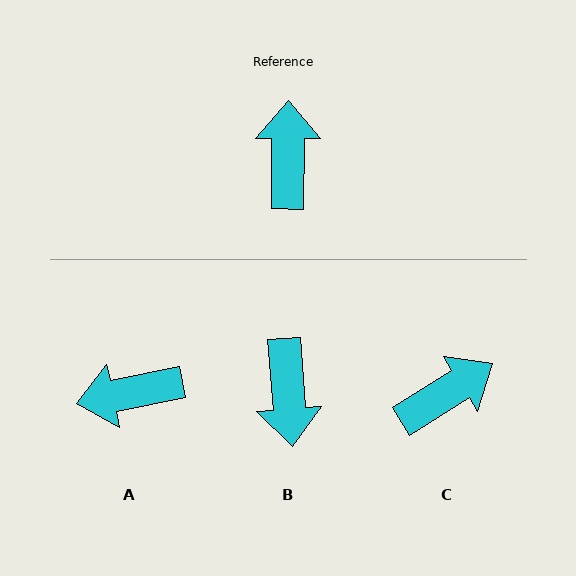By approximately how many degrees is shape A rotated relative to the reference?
Approximately 102 degrees counter-clockwise.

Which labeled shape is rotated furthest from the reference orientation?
B, about 175 degrees away.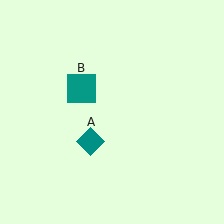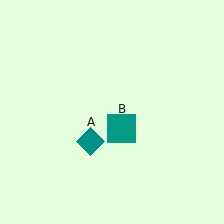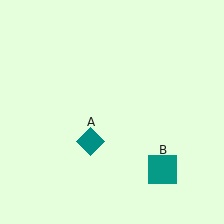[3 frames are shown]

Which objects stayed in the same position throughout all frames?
Teal diamond (object A) remained stationary.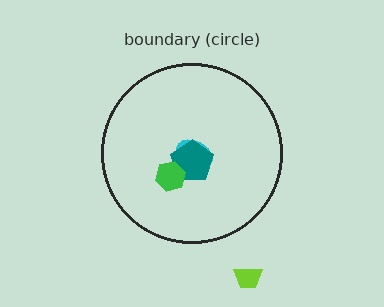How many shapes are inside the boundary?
3 inside, 1 outside.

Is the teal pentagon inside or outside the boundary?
Inside.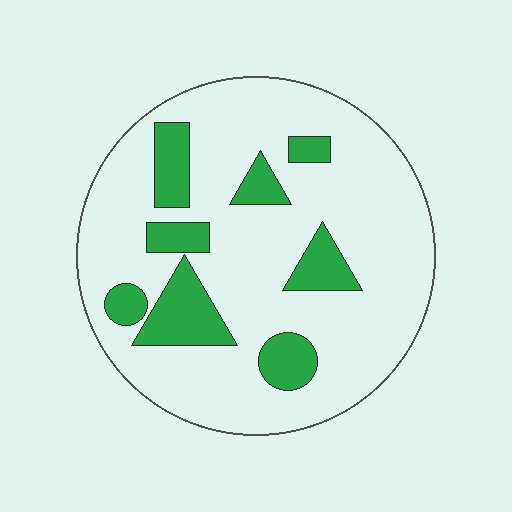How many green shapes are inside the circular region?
8.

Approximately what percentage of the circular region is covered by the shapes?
Approximately 20%.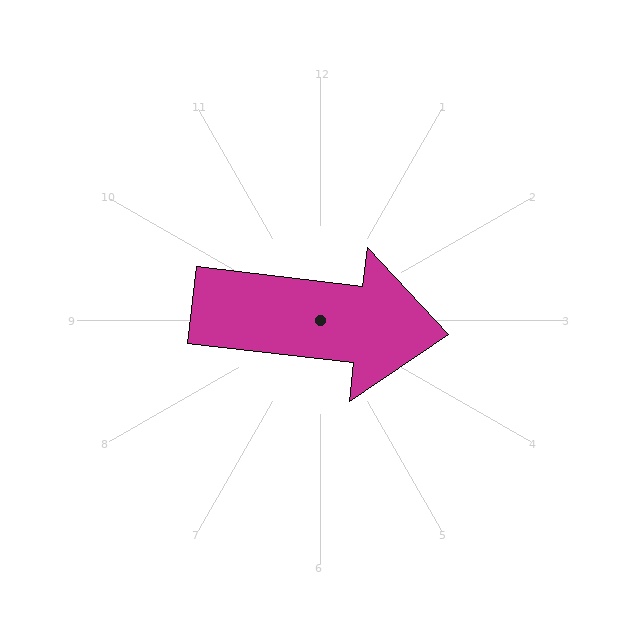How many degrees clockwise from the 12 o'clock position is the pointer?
Approximately 97 degrees.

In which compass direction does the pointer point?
East.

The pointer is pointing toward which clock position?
Roughly 3 o'clock.